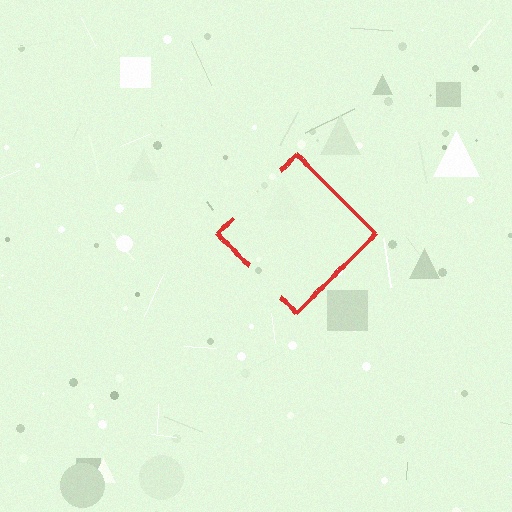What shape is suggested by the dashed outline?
The dashed outline suggests a diamond.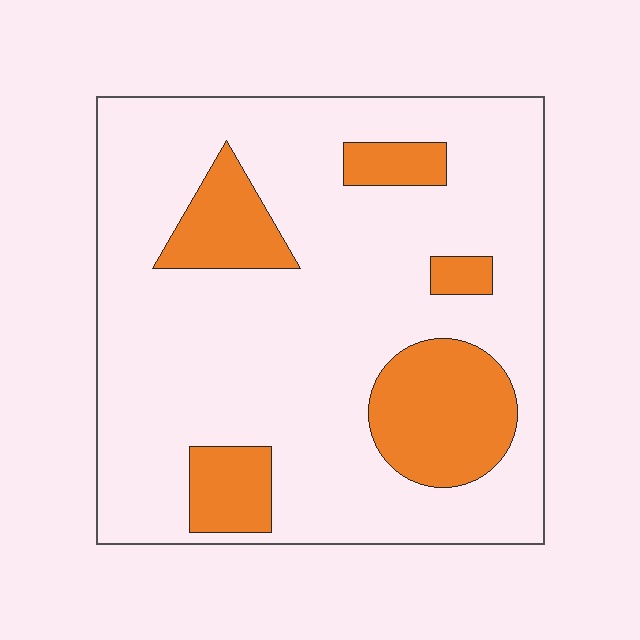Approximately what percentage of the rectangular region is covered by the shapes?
Approximately 20%.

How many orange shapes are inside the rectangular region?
5.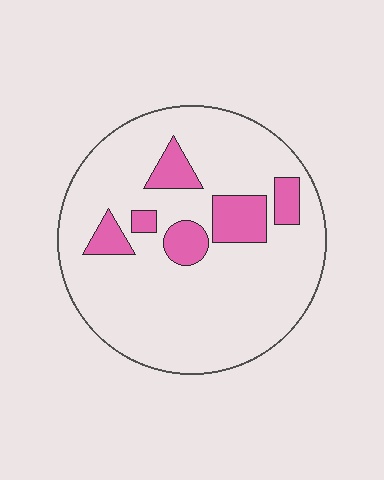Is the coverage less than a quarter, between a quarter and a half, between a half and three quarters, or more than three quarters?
Less than a quarter.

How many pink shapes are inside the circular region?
6.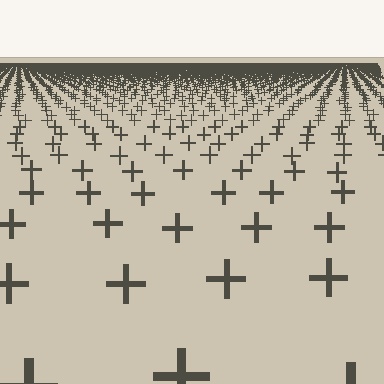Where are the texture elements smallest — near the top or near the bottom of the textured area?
Near the top.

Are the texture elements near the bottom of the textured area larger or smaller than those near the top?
Larger. Near the bottom, elements are closer to the viewer and appear at a bigger on-screen size.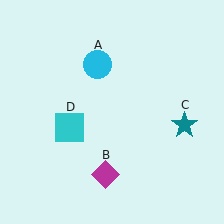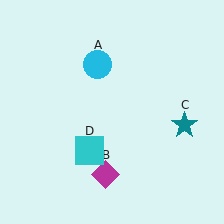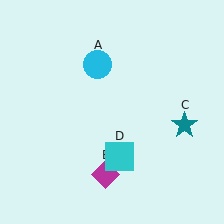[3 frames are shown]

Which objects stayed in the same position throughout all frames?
Cyan circle (object A) and magenta diamond (object B) and teal star (object C) remained stationary.